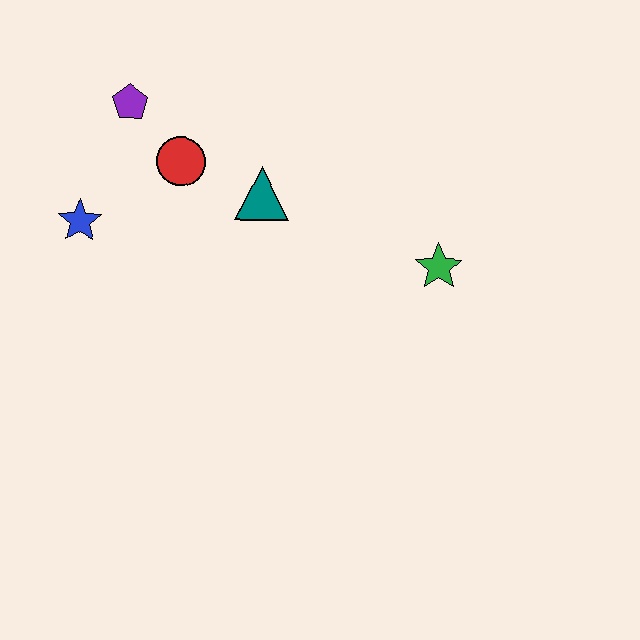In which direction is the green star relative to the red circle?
The green star is to the right of the red circle.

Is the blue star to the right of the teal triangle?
No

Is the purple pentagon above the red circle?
Yes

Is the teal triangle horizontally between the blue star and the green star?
Yes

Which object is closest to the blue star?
The red circle is closest to the blue star.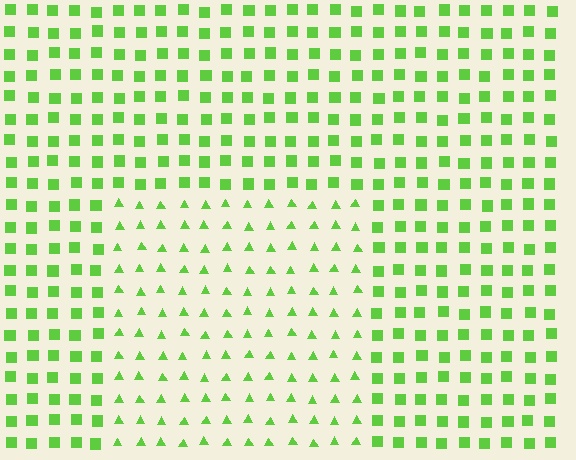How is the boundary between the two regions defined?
The boundary is defined by a change in element shape: triangles inside vs. squares outside. All elements share the same color and spacing.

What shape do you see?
I see a rectangle.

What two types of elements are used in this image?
The image uses triangles inside the rectangle region and squares outside it.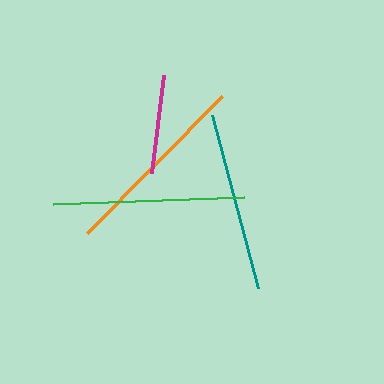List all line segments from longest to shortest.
From longest to shortest: orange, green, teal, magenta.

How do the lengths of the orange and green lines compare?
The orange and green lines are approximately the same length.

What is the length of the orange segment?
The orange segment is approximately 192 pixels long.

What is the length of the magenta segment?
The magenta segment is approximately 99 pixels long.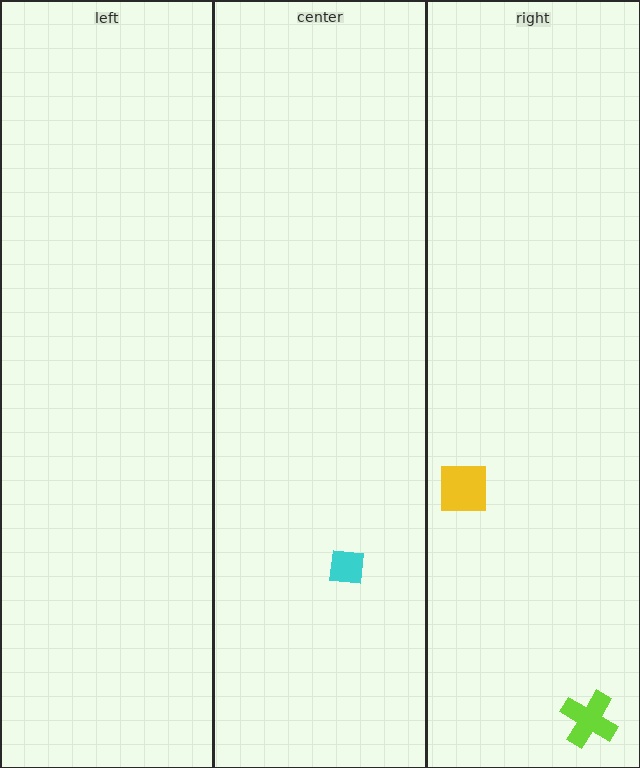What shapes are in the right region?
The yellow square, the lime cross.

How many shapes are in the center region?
1.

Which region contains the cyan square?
The center region.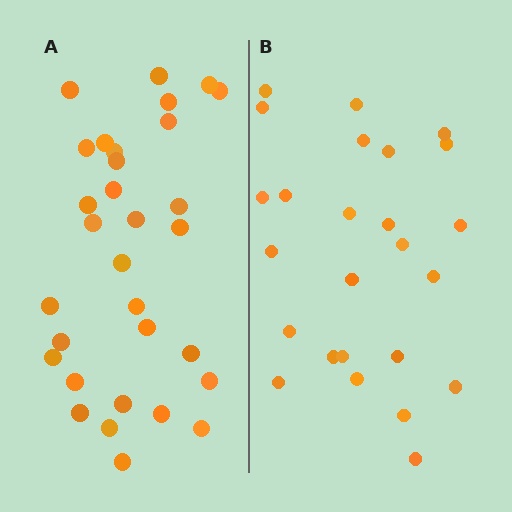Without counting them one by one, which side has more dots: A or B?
Region A (the left region) has more dots.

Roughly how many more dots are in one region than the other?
Region A has about 6 more dots than region B.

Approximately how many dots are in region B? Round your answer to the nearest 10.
About 20 dots. (The exact count is 25, which rounds to 20.)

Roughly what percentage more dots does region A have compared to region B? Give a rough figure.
About 25% more.